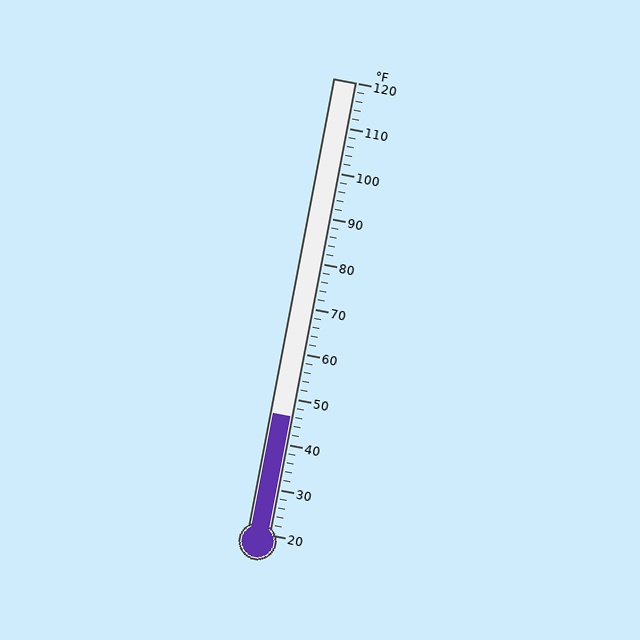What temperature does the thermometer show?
The thermometer shows approximately 46°F.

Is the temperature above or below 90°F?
The temperature is below 90°F.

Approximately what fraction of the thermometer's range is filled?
The thermometer is filled to approximately 25% of its range.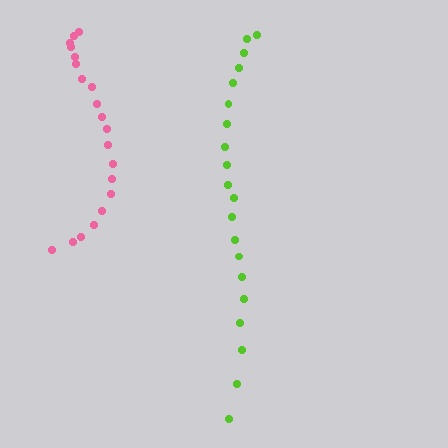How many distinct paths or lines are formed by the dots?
There are 2 distinct paths.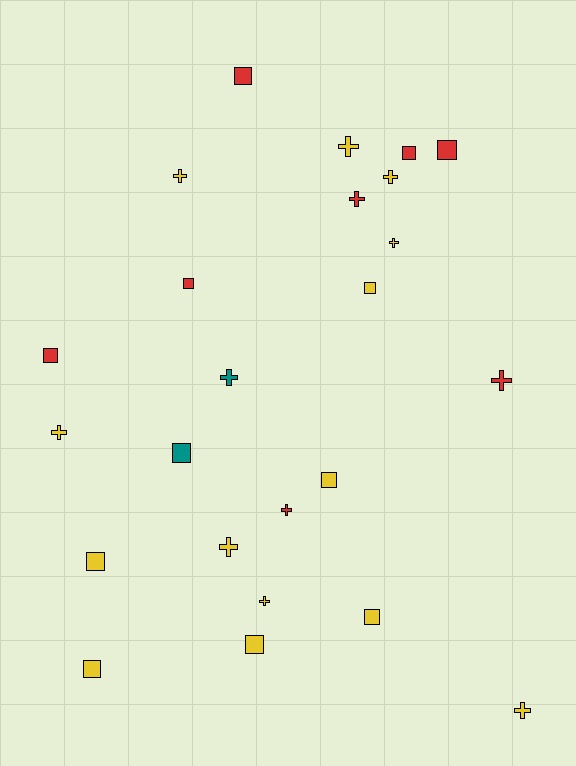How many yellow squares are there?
There are 6 yellow squares.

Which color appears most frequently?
Yellow, with 14 objects.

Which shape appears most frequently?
Square, with 12 objects.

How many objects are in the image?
There are 24 objects.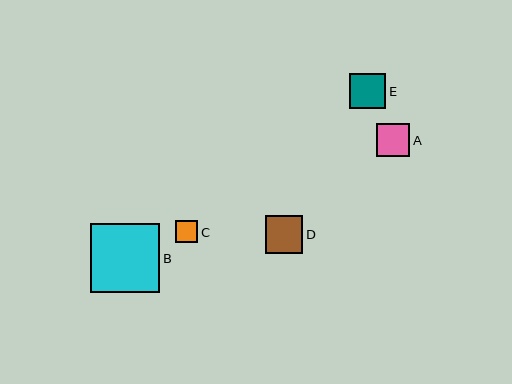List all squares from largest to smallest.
From largest to smallest: B, D, E, A, C.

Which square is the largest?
Square B is the largest with a size of approximately 69 pixels.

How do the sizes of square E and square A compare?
Square E and square A are approximately the same size.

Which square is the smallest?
Square C is the smallest with a size of approximately 22 pixels.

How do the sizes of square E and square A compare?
Square E and square A are approximately the same size.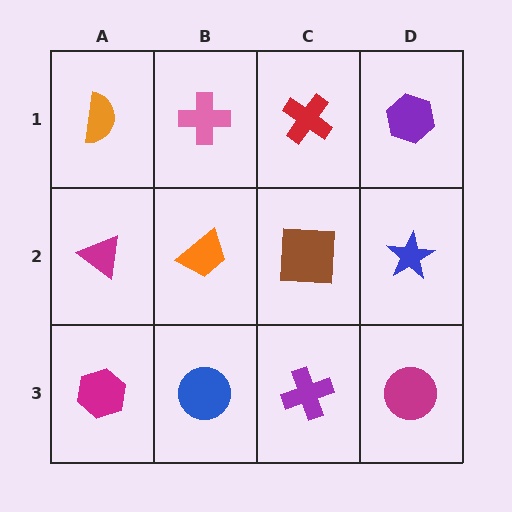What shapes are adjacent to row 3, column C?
A brown square (row 2, column C), a blue circle (row 3, column B), a magenta circle (row 3, column D).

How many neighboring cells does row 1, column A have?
2.